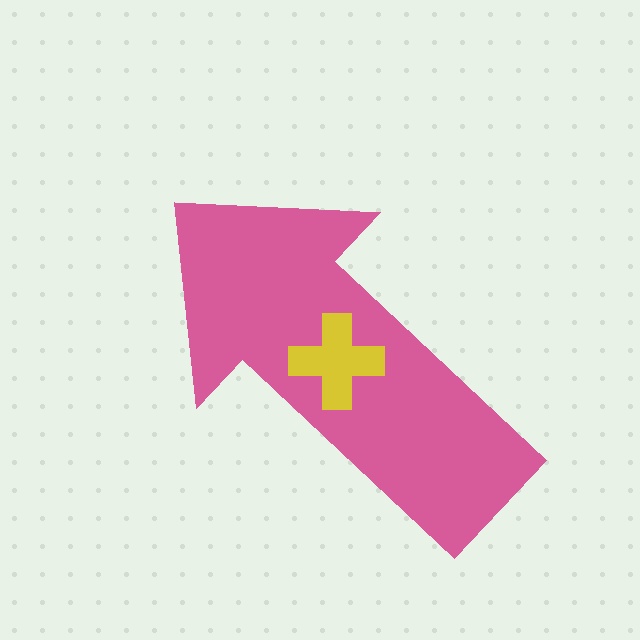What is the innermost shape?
The yellow cross.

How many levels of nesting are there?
2.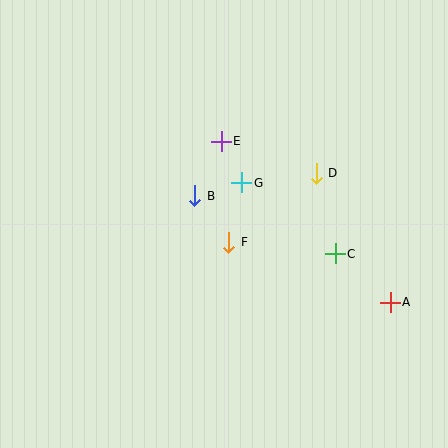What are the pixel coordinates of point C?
Point C is at (335, 254).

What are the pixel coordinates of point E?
Point E is at (221, 141).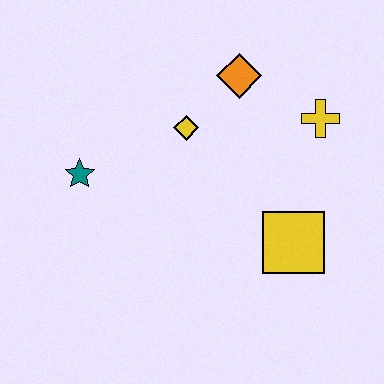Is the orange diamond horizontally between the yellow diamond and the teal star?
No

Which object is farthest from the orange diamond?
The teal star is farthest from the orange diamond.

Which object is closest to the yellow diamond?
The orange diamond is closest to the yellow diamond.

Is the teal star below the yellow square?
No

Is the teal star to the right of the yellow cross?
No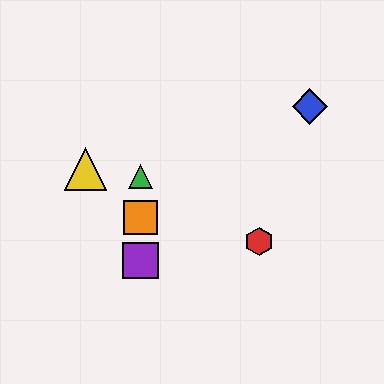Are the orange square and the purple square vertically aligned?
Yes, both are at x≈140.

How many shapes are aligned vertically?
3 shapes (the green triangle, the purple square, the orange square) are aligned vertically.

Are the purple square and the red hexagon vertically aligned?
No, the purple square is at x≈140 and the red hexagon is at x≈259.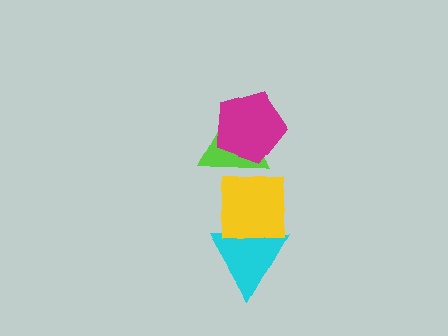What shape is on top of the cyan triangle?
The yellow square is on top of the cyan triangle.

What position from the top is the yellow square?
The yellow square is 3rd from the top.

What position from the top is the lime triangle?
The lime triangle is 2nd from the top.